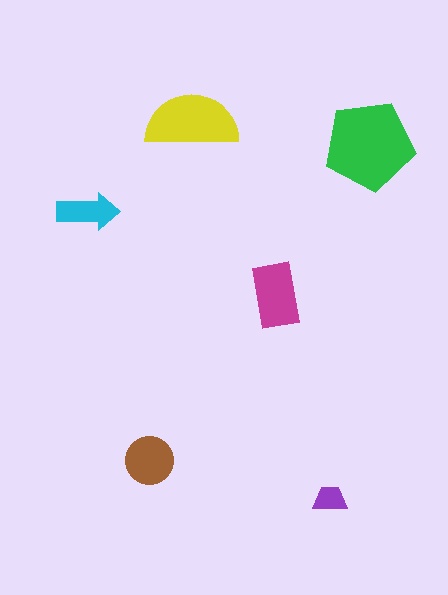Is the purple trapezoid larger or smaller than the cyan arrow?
Smaller.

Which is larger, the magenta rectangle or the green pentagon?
The green pentagon.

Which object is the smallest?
The purple trapezoid.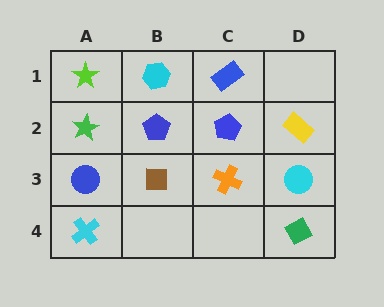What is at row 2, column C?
A blue pentagon.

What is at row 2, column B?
A blue pentagon.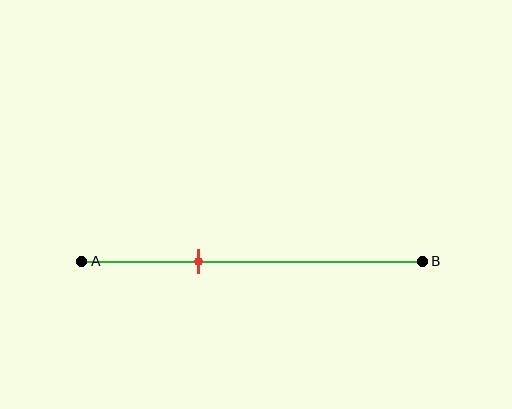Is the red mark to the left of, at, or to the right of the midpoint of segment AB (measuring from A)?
The red mark is to the left of the midpoint of segment AB.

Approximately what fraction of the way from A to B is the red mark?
The red mark is approximately 35% of the way from A to B.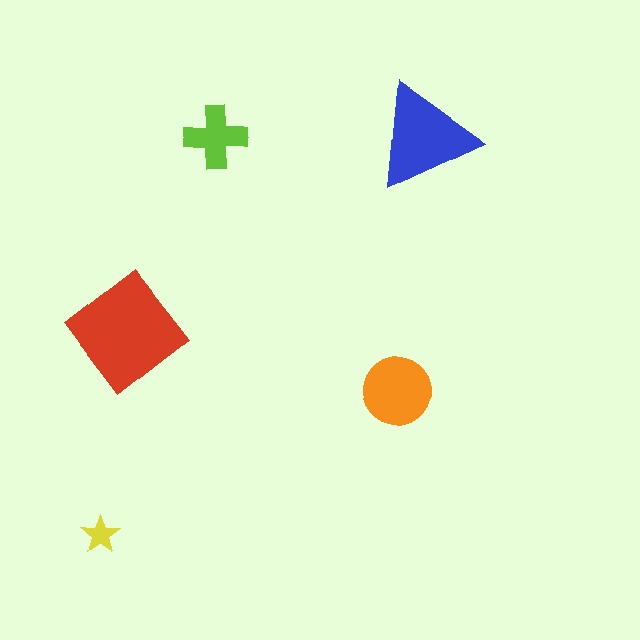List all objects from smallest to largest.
The yellow star, the lime cross, the orange circle, the blue triangle, the red diamond.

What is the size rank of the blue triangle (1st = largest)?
2nd.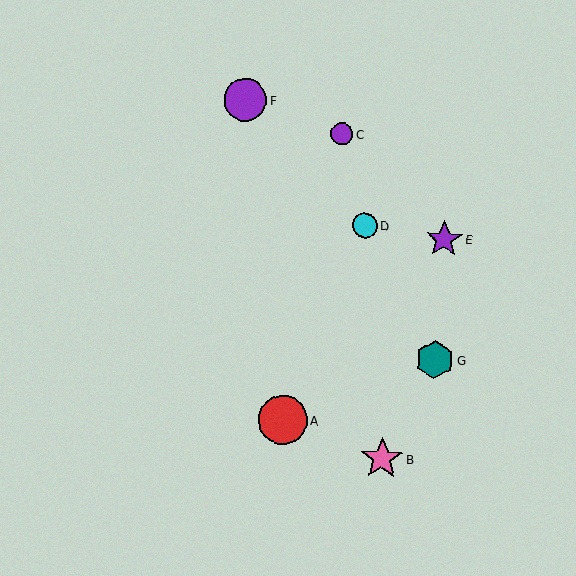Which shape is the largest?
The red circle (labeled A) is the largest.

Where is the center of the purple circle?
The center of the purple circle is at (245, 100).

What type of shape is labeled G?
Shape G is a teal hexagon.